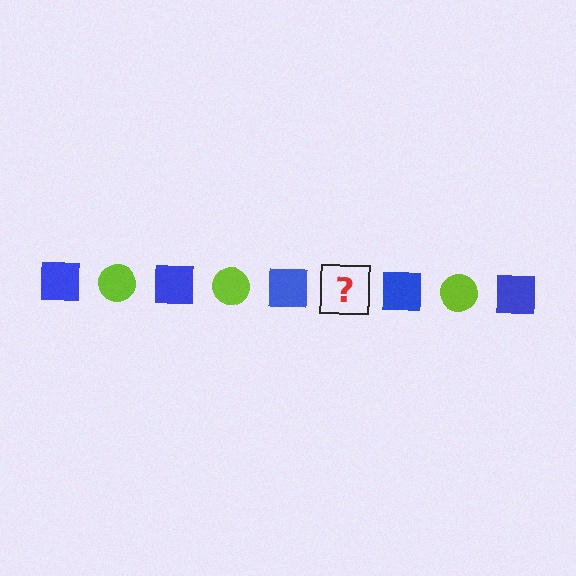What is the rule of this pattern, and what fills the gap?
The rule is that the pattern alternates between blue square and lime circle. The gap should be filled with a lime circle.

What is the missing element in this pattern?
The missing element is a lime circle.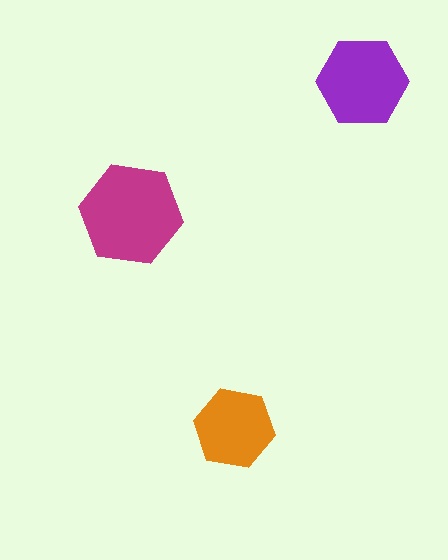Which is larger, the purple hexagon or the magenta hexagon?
The magenta one.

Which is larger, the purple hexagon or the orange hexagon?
The purple one.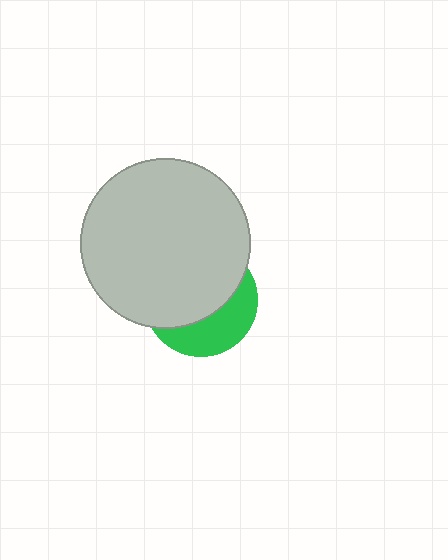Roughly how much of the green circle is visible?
A small part of it is visible (roughly 37%).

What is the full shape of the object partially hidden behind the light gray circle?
The partially hidden object is a green circle.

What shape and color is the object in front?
The object in front is a light gray circle.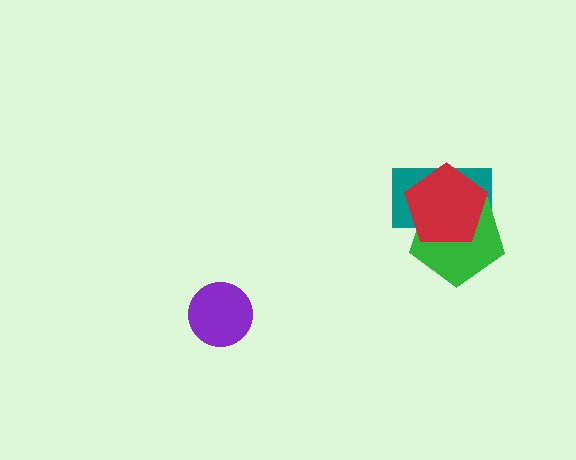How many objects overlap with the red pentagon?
2 objects overlap with the red pentagon.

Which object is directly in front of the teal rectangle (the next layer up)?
The green pentagon is directly in front of the teal rectangle.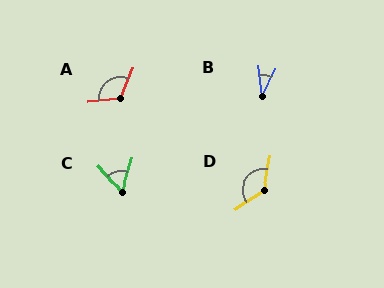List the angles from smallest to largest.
B (33°), C (58°), A (119°), D (135°).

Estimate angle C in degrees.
Approximately 58 degrees.